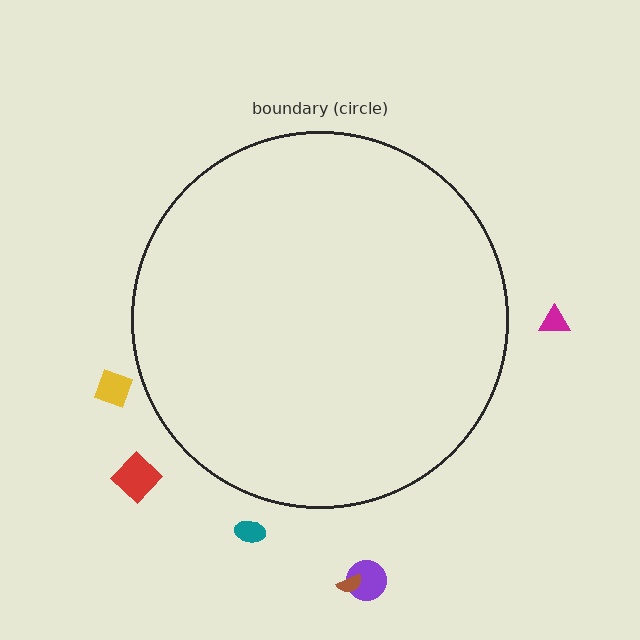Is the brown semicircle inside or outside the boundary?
Outside.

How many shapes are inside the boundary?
0 inside, 6 outside.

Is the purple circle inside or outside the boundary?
Outside.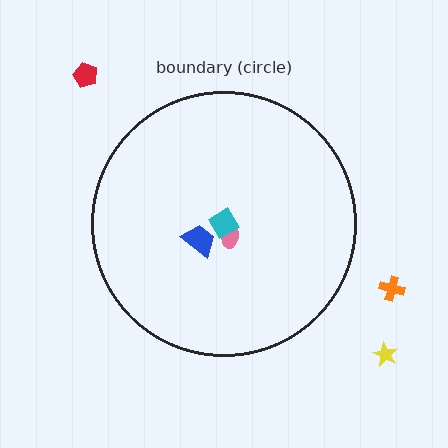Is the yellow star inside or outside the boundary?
Outside.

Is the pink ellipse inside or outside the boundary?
Inside.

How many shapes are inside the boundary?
3 inside, 3 outside.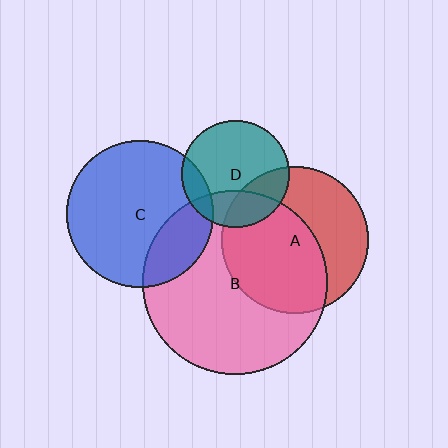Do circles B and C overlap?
Yes.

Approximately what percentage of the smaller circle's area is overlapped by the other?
Approximately 25%.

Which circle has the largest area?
Circle B (pink).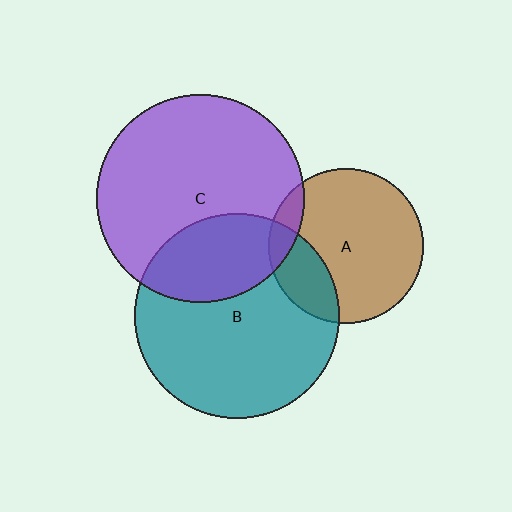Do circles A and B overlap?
Yes.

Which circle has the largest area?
Circle C (purple).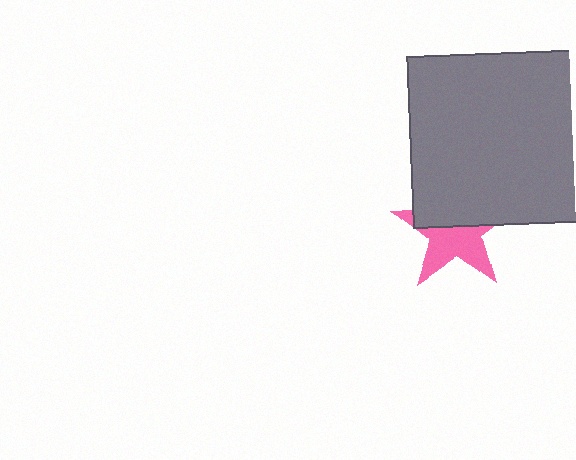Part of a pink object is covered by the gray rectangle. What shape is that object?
It is a star.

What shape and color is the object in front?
The object in front is a gray rectangle.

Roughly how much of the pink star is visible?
About half of it is visible (roughly 53%).